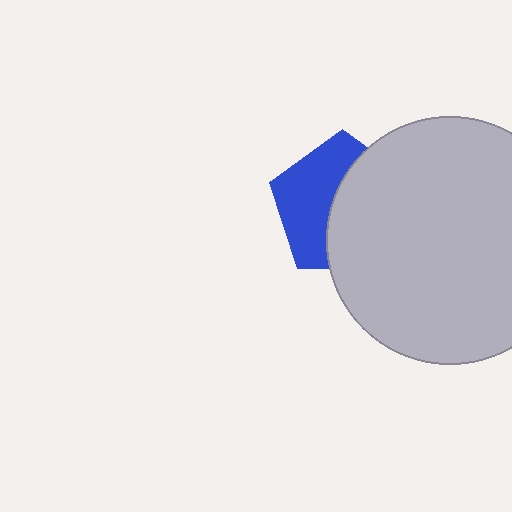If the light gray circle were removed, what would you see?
You would see the complete blue pentagon.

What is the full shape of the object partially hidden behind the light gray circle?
The partially hidden object is a blue pentagon.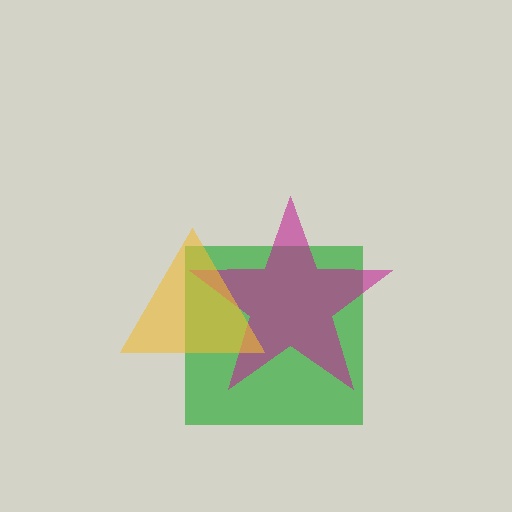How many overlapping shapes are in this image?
There are 3 overlapping shapes in the image.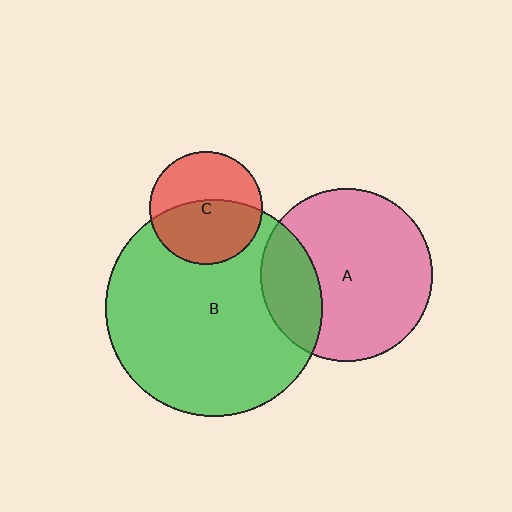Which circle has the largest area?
Circle B (green).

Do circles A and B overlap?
Yes.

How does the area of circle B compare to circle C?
Approximately 3.7 times.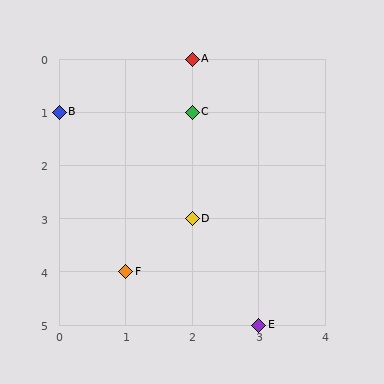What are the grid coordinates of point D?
Point D is at grid coordinates (2, 3).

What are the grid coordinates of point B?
Point B is at grid coordinates (0, 1).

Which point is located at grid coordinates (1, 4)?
Point F is at (1, 4).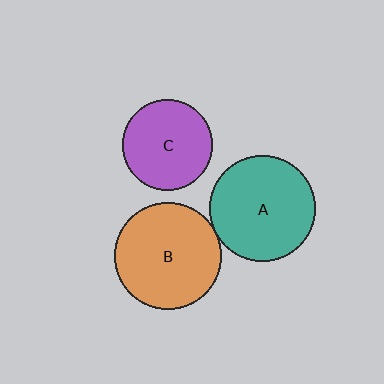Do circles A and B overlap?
Yes.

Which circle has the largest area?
Circle B (orange).